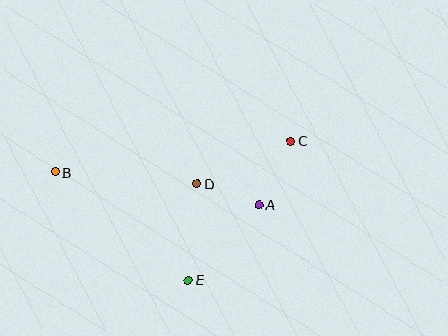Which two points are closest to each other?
Points A and D are closest to each other.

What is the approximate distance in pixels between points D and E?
The distance between D and E is approximately 97 pixels.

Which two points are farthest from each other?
Points B and C are farthest from each other.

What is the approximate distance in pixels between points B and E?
The distance between B and E is approximately 172 pixels.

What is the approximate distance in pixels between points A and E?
The distance between A and E is approximately 103 pixels.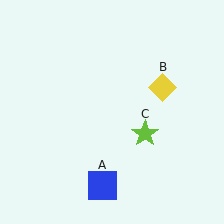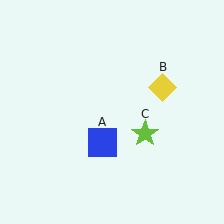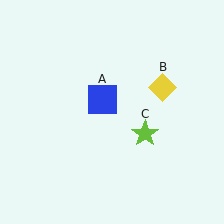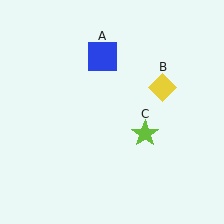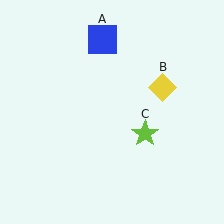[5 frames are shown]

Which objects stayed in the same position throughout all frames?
Yellow diamond (object B) and lime star (object C) remained stationary.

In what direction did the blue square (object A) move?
The blue square (object A) moved up.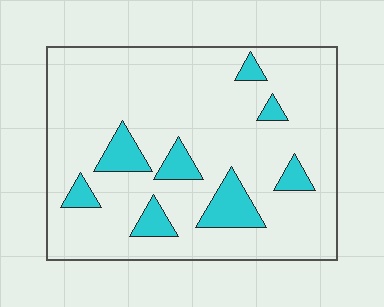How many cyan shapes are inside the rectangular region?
8.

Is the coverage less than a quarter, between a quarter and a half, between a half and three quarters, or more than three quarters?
Less than a quarter.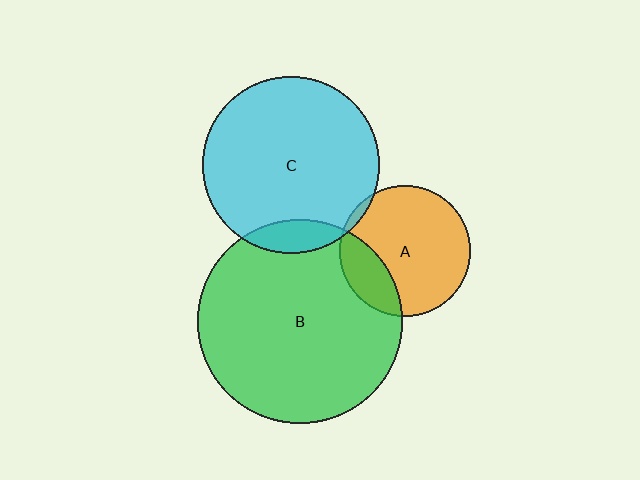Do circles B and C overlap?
Yes.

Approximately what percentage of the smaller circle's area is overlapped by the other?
Approximately 10%.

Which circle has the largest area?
Circle B (green).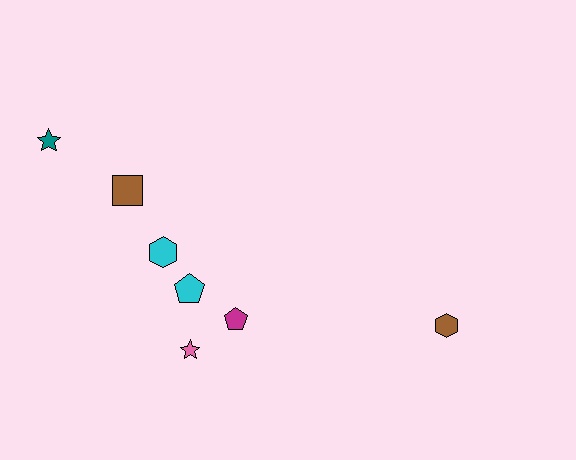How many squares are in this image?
There is 1 square.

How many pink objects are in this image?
There is 1 pink object.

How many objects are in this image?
There are 7 objects.